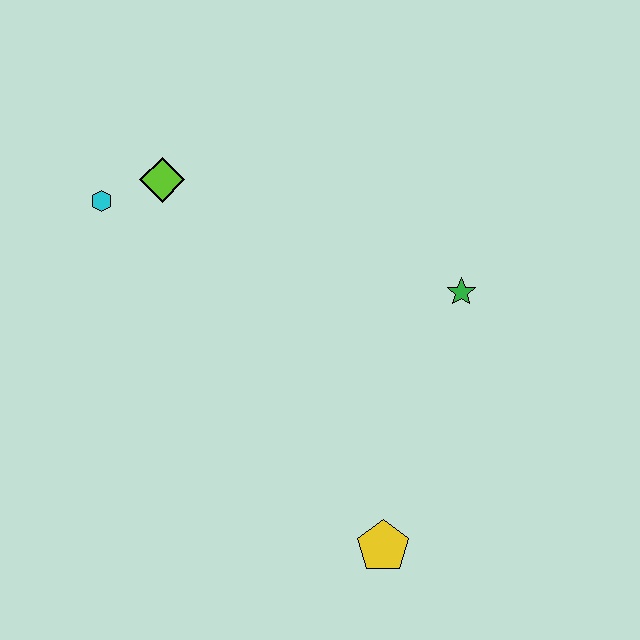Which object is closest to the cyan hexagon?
The lime diamond is closest to the cyan hexagon.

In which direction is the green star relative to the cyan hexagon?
The green star is to the right of the cyan hexagon.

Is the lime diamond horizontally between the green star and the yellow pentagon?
No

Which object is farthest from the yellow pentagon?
The cyan hexagon is farthest from the yellow pentagon.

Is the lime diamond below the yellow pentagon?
No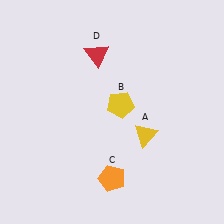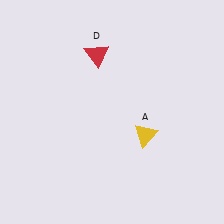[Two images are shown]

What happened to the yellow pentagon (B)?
The yellow pentagon (B) was removed in Image 2. It was in the top-right area of Image 1.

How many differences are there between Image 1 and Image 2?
There are 2 differences between the two images.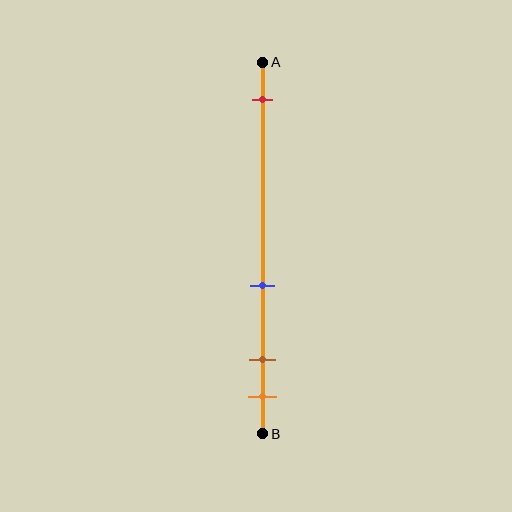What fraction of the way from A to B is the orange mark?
The orange mark is approximately 90% (0.9) of the way from A to B.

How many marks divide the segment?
There are 4 marks dividing the segment.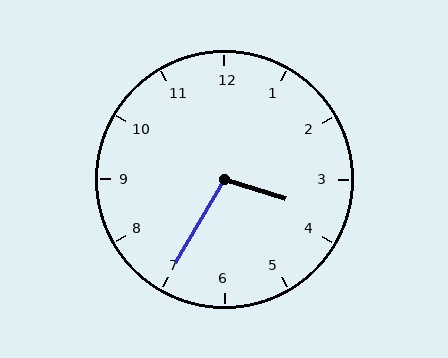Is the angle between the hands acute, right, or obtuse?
It is obtuse.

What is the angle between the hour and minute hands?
Approximately 102 degrees.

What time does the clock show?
3:35.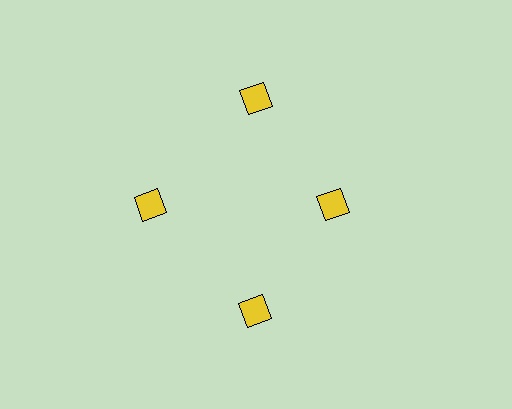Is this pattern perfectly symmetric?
No. The 4 yellow squares are arranged in a ring, but one element near the 3 o'clock position is pulled inward toward the center, breaking the 4-fold rotational symmetry.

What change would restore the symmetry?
The symmetry would be restored by moving it outward, back onto the ring so that all 4 squares sit at equal angles and equal distance from the center.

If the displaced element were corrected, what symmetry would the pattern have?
It would have 4-fold rotational symmetry — the pattern would map onto itself every 90 degrees.